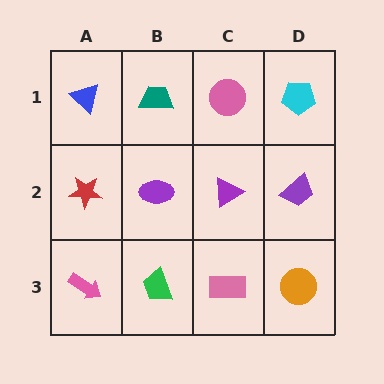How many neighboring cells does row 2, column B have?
4.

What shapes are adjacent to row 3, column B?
A purple ellipse (row 2, column B), a pink arrow (row 3, column A), a pink rectangle (row 3, column C).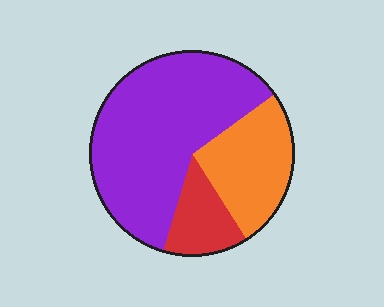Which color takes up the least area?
Red, at roughly 15%.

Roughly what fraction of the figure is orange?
Orange covers 26% of the figure.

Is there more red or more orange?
Orange.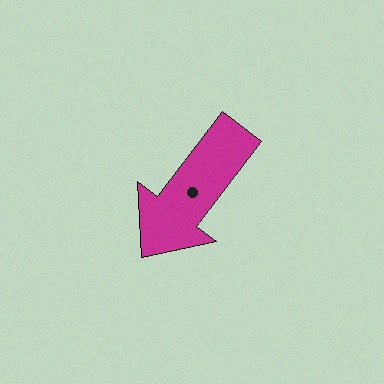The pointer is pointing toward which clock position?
Roughly 7 o'clock.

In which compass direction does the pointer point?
Southwest.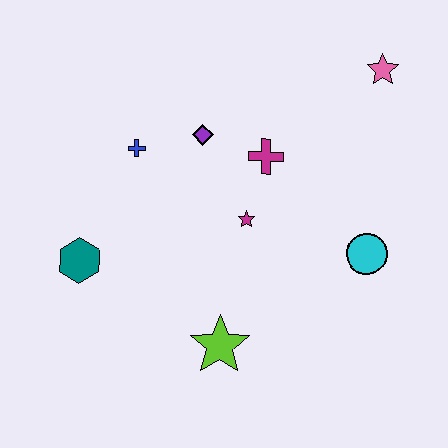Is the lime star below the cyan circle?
Yes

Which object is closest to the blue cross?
The purple diamond is closest to the blue cross.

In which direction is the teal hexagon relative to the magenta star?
The teal hexagon is to the left of the magenta star.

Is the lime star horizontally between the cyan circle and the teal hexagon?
Yes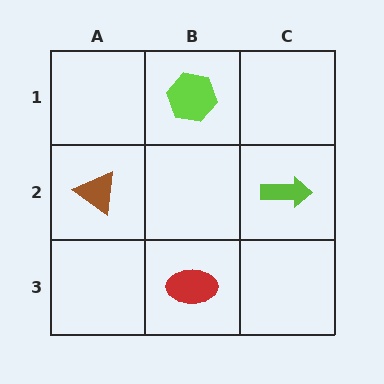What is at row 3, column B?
A red ellipse.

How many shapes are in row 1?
1 shape.